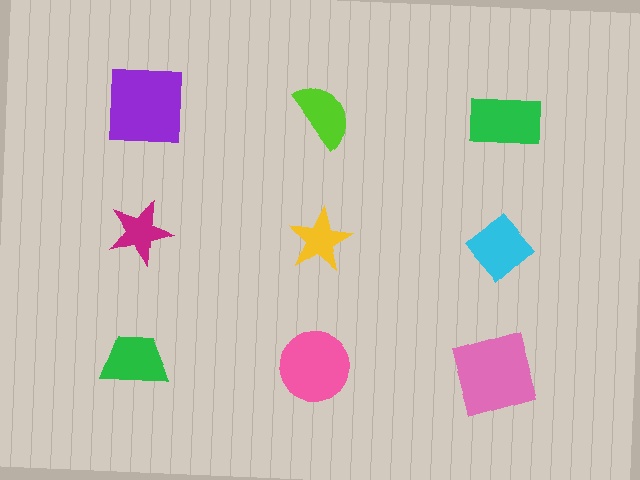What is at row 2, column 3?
A cyan diamond.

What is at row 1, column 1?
A purple square.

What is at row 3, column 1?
A green trapezoid.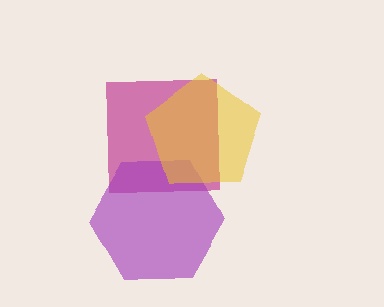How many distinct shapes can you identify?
There are 3 distinct shapes: a magenta square, a purple hexagon, a yellow pentagon.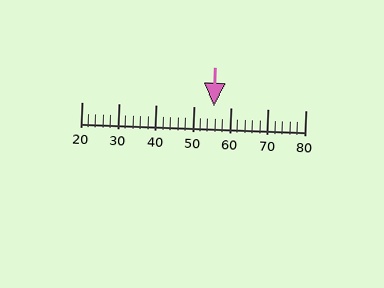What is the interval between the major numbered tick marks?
The major tick marks are spaced 10 units apart.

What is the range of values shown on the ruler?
The ruler shows values from 20 to 80.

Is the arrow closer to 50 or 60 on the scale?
The arrow is closer to 60.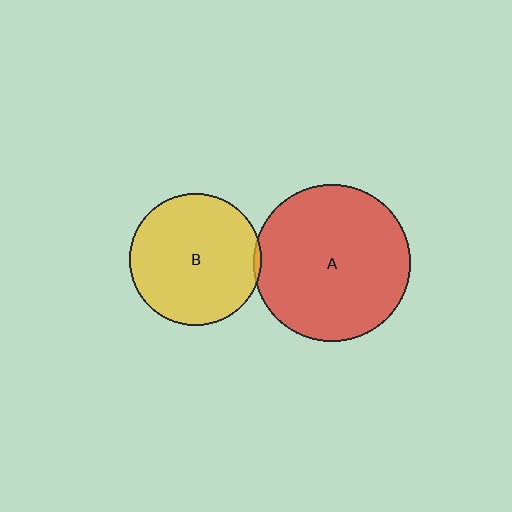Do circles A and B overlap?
Yes.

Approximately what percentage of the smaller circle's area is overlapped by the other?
Approximately 5%.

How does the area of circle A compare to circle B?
Approximately 1.4 times.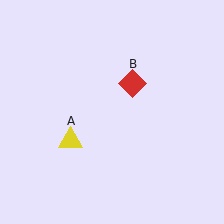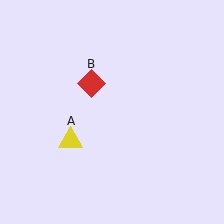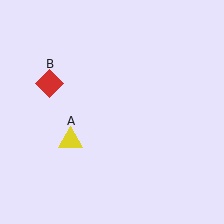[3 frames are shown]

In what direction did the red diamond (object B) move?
The red diamond (object B) moved left.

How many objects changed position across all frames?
1 object changed position: red diamond (object B).